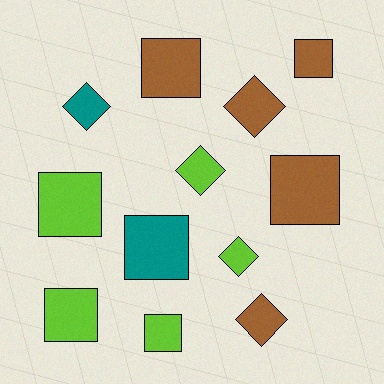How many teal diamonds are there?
There is 1 teal diamond.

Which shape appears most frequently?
Square, with 7 objects.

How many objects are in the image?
There are 12 objects.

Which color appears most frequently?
Lime, with 5 objects.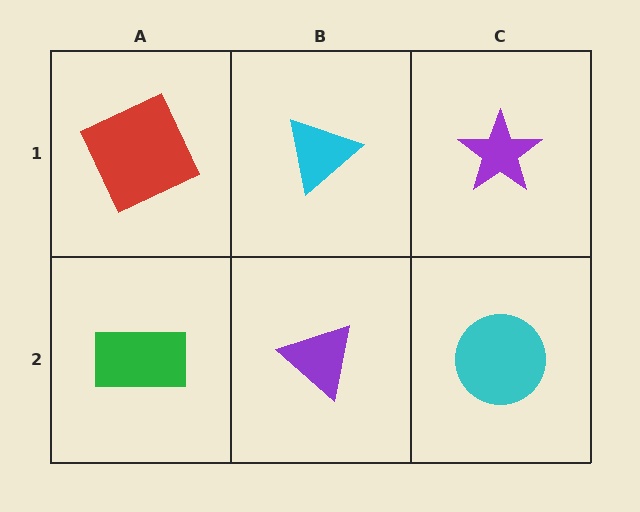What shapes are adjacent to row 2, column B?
A cyan triangle (row 1, column B), a green rectangle (row 2, column A), a cyan circle (row 2, column C).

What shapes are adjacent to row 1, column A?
A green rectangle (row 2, column A), a cyan triangle (row 1, column B).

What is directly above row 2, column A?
A red square.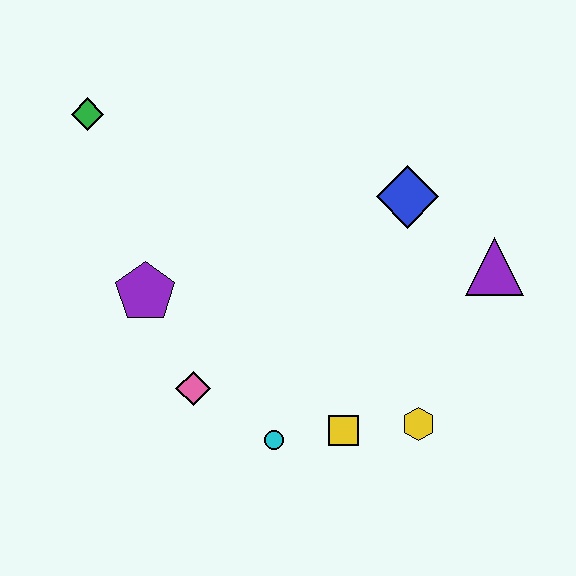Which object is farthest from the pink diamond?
The purple triangle is farthest from the pink diamond.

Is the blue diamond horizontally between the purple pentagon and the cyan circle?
No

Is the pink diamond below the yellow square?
No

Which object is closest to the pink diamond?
The cyan circle is closest to the pink diamond.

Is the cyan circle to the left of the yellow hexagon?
Yes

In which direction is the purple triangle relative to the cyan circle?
The purple triangle is to the right of the cyan circle.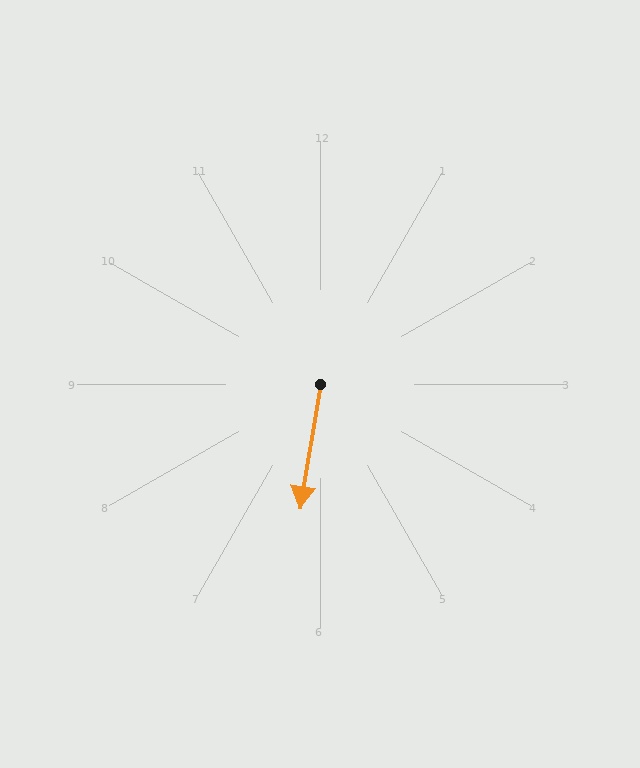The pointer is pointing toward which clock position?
Roughly 6 o'clock.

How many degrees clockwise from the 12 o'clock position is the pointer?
Approximately 189 degrees.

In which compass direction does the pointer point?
South.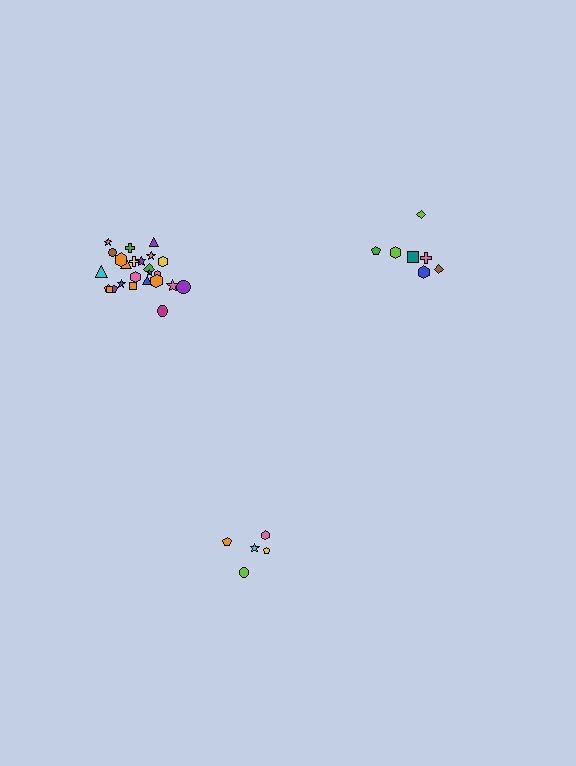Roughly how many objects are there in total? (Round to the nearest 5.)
Roughly 35 objects in total.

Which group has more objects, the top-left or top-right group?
The top-left group.